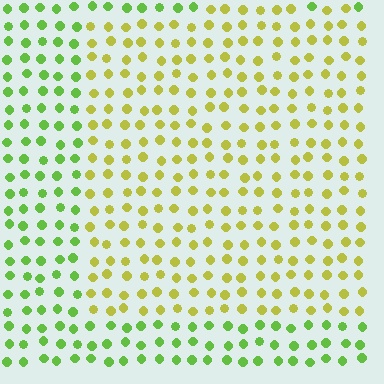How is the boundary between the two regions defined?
The boundary is defined purely by a slight shift in hue (about 40 degrees). Spacing, size, and orientation are identical on both sides.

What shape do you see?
I see a rectangle.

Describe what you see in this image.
The image is filled with small lime elements in a uniform arrangement. A rectangle-shaped region is visible where the elements are tinted to a slightly different hue, forming a subtle color boundary.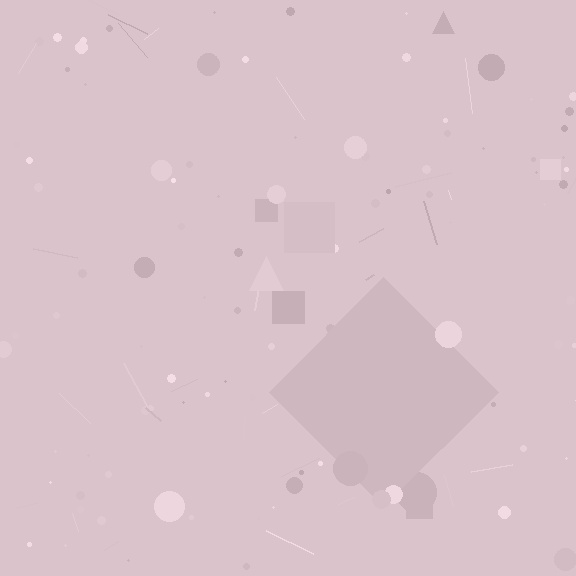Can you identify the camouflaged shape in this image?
The camouflaged shape is a diamond.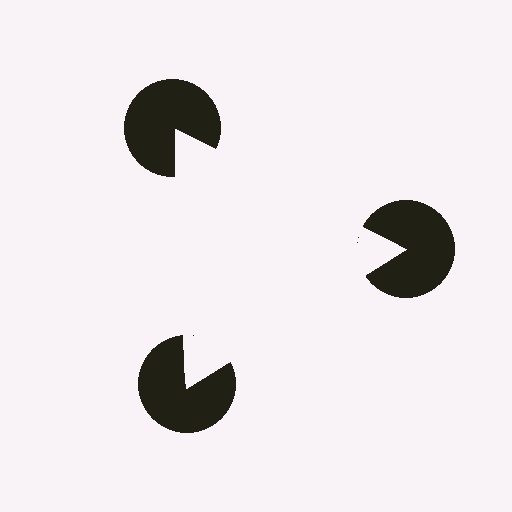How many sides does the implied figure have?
3 sides.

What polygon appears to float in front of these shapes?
An illusory triangle — its edges are inferred from the aligned wedge cuts in the pac-man discs, not physically drawn.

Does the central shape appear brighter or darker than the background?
It typically appears slightly brighter than the background, even though no actual brightness change is drawn.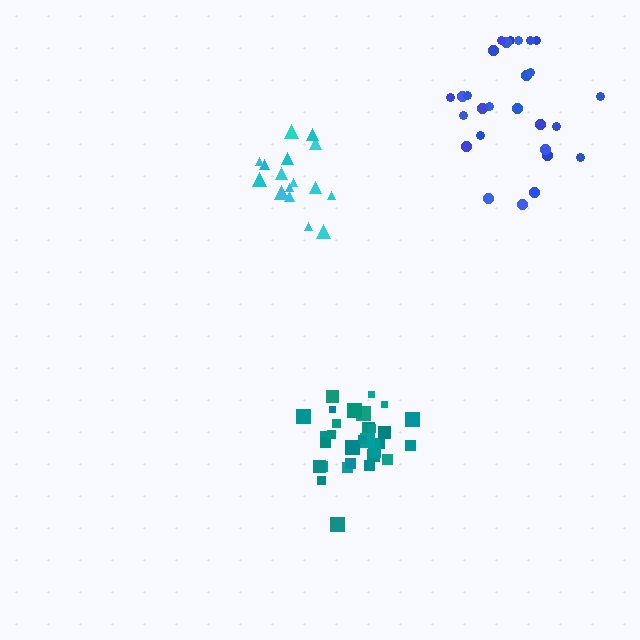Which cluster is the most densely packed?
Teal.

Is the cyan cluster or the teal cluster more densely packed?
Teal.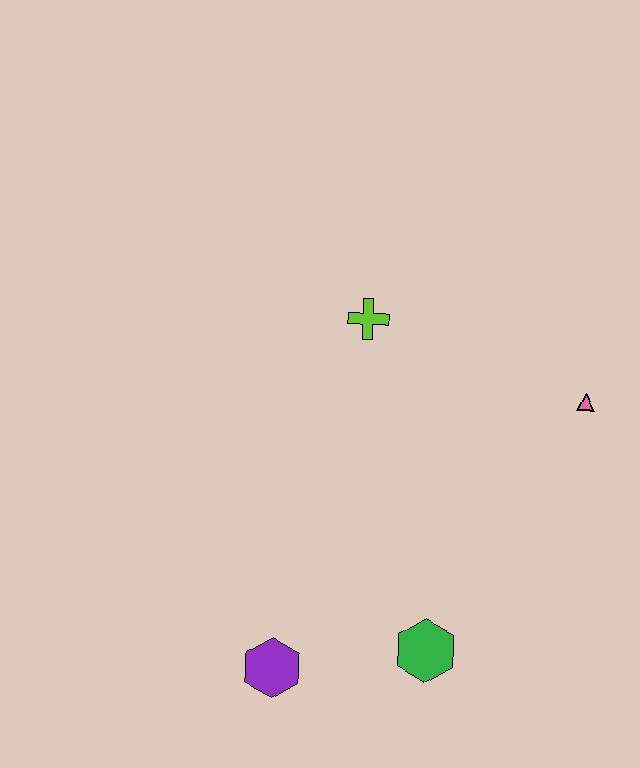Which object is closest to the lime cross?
The pink triangle is closest to the lime cross.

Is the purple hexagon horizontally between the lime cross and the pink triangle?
No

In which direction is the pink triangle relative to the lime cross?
The pink triangle is to the right of the lime cross.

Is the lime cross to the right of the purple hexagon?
Yes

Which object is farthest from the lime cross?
The purple hexagon is farthest from the lime cross.